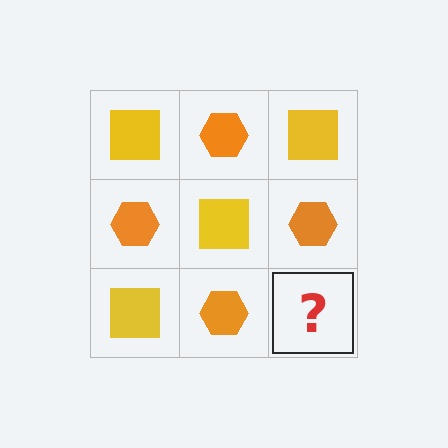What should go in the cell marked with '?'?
The missing cell should contain a yellow square.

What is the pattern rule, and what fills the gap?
The rule is that it alternates yellow square and orange hexagon in a checkerboard pattern. The gap should be filled with a yellow square.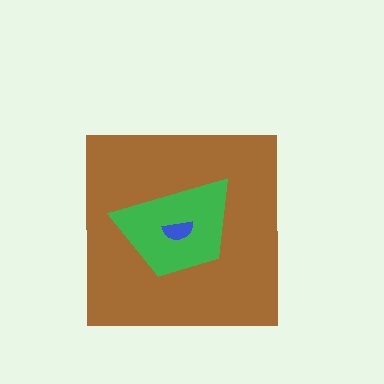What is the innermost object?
The blue semicircle.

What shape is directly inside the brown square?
The green trapezoid.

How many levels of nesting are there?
3.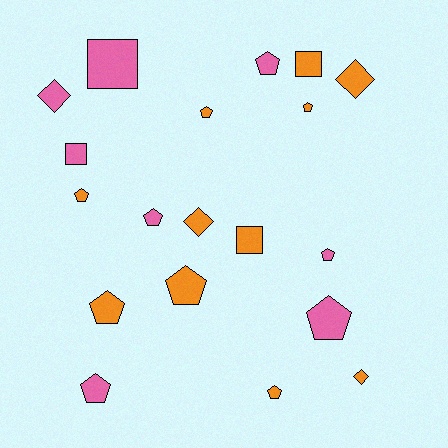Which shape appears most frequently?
Pentagon, with 11 objects.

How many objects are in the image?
There are 19 objects.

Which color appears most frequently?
Orange, with 11 objects.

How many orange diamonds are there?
There are 3 orange diamonds.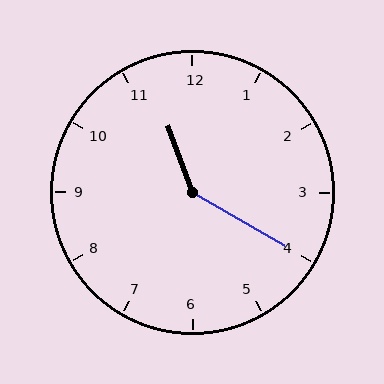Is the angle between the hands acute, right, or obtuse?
It is obtuse.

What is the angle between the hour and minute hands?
Approximately 140 degrees.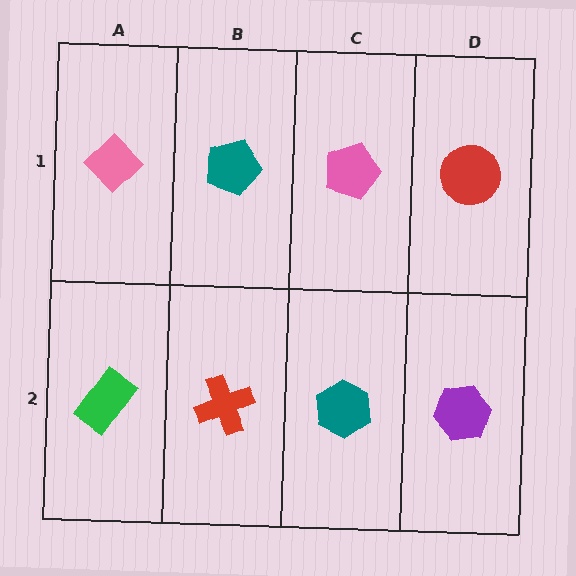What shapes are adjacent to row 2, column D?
A red circle (row 1, column D), a teal hexagon (row 2, column C).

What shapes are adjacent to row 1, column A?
A green rectangle (row 2, column A), a teal pentagon (row 1, column B).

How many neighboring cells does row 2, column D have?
2.